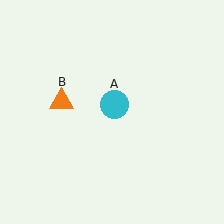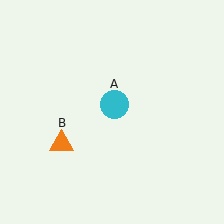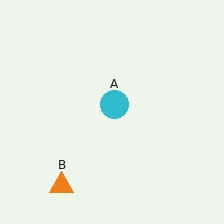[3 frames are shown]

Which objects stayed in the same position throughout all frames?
Cyan circle (object A) remained stationary.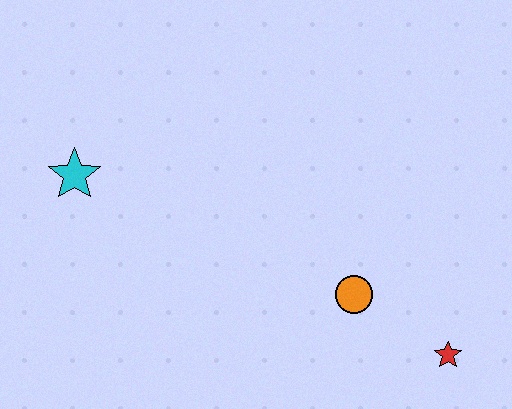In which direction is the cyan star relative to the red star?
The cyan star is to the left of the red star.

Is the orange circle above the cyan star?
No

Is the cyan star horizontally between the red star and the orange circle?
No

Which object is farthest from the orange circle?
The cyan star is farthest from the orange circle.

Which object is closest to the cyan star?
The orange circle is closest to the cyan star.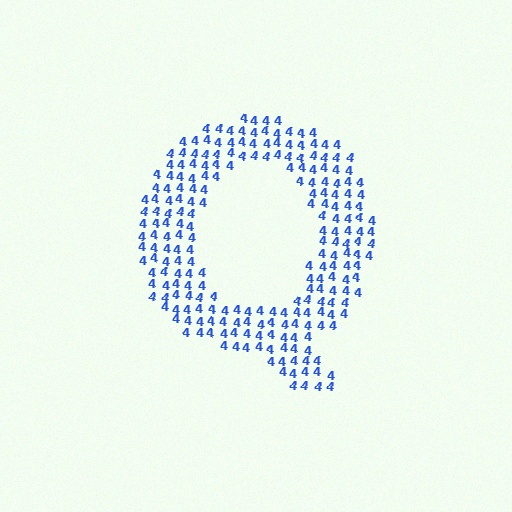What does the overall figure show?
The overall figure shows the letter Q.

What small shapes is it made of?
It is made of small digit 4's.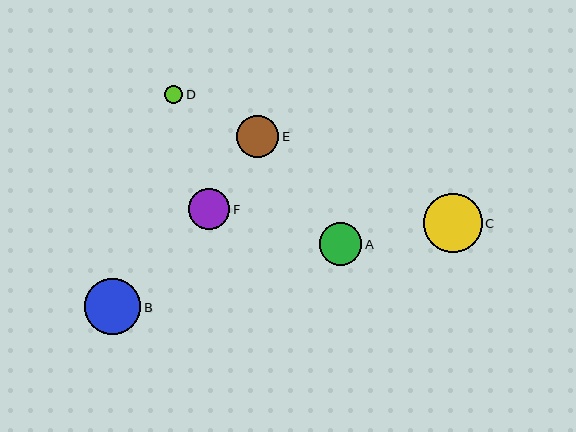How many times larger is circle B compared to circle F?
Circle B is approximately 1.3 times the size of circle F.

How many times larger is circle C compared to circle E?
Circle C is approximately 1.4 times the size of circle E.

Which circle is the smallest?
Circle D is the smallest with a size of approximately 18 pixels.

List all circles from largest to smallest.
From largest to smallest: C, B, A, E, F, D.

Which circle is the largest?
Circle C is the largest with a size of approximately 58 pixels.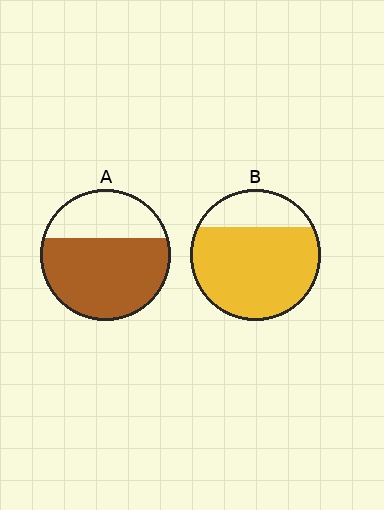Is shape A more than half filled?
Yes.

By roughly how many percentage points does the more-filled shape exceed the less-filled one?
By roughly 10 percentage points (B over A).